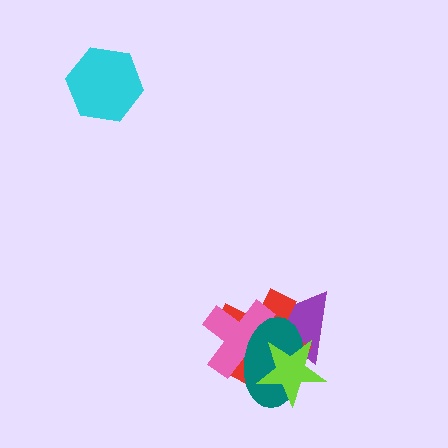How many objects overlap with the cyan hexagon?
0 objects overlap with the cyan hexagon.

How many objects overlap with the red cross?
4 objects overlap with the red cross.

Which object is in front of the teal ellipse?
The lime star is in front of the teal ellipse.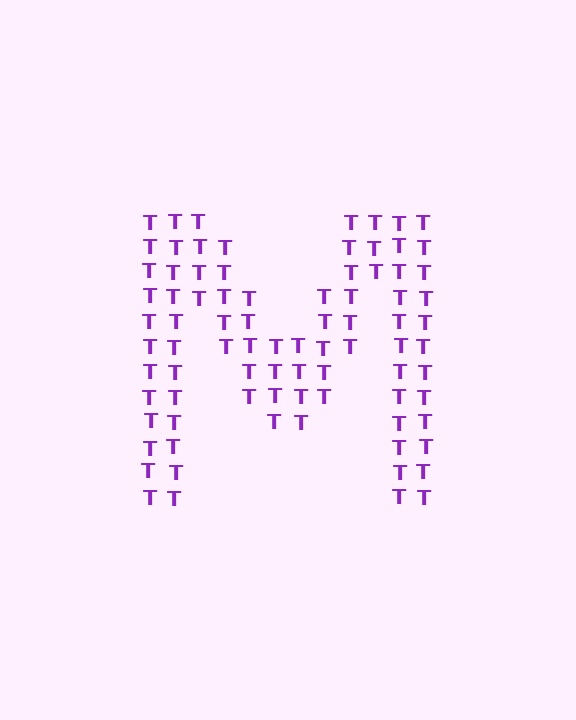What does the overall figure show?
The overall figure shows the letter M.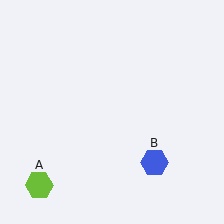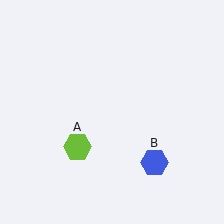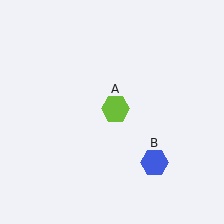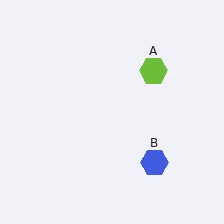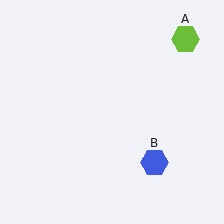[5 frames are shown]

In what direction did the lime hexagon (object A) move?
The lime hexagon (object A) moved up and to the right.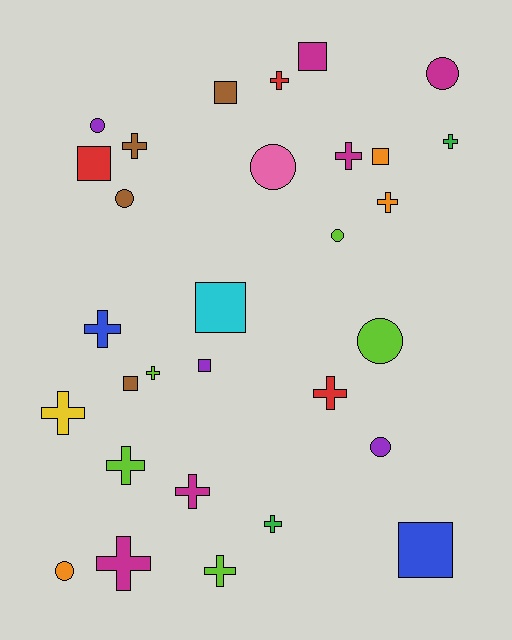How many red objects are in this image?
There are 3 red objects.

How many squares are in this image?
There are 8 squares.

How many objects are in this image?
There are 30 objects.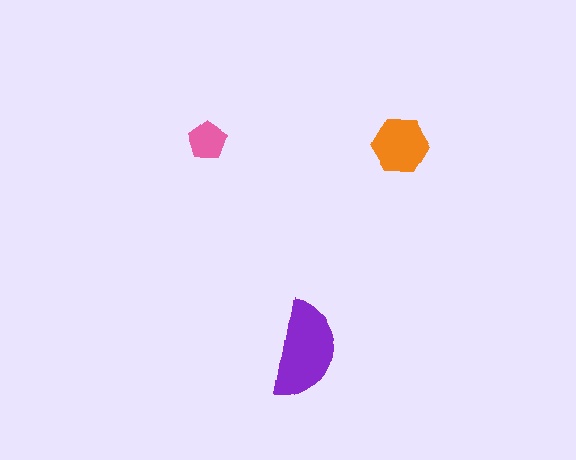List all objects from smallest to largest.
The pink pentagon, the orange hexagon, the purple semicircle.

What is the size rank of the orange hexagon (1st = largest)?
2nd.